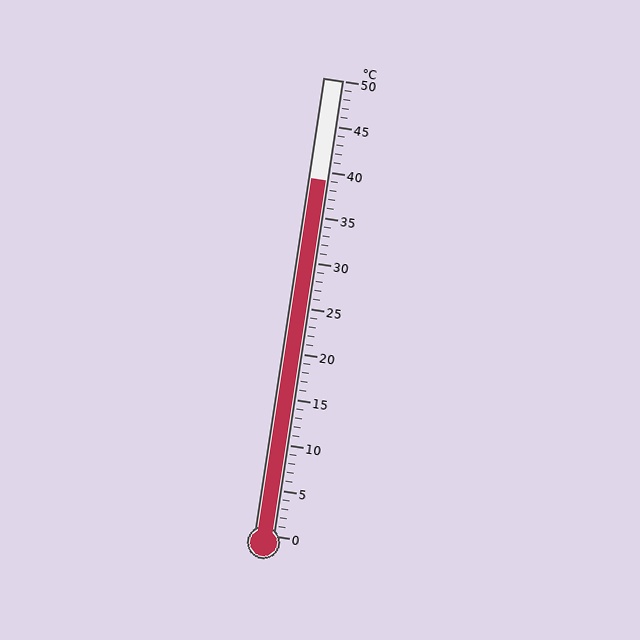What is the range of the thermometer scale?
The thermometer scale ranges from 0°C to 50°C.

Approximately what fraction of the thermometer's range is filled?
The thermometer is filled to approximately 80% of its range.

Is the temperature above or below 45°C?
The temperature is below 45°C.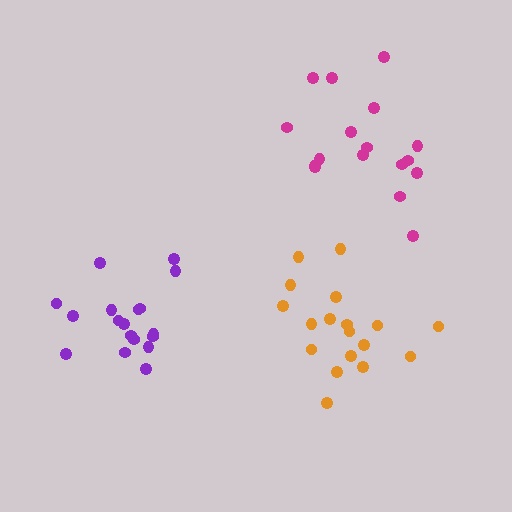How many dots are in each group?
Group 1: 18 dots, Group 2: 18 dots, Group 3: 17 dots (53 total).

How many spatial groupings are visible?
There are 3 spatial groupings.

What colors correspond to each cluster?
The clusters are colored: orange, purple, magenta.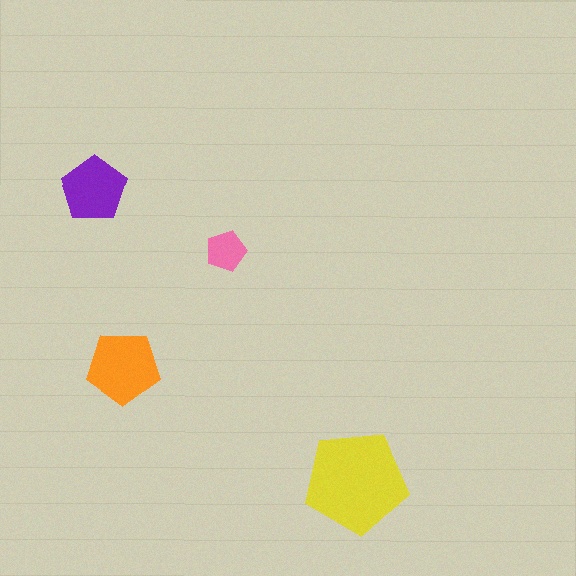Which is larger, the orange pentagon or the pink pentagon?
The orange one.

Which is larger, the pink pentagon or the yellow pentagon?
The yellow one.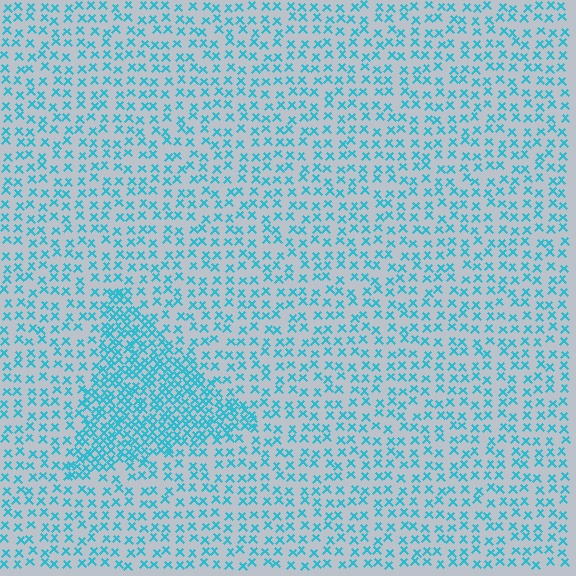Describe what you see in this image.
The image contains small cyan elements arranged at two different densities. A triangle-shaped region is visible where the elements are more densely packed than the surrounding area.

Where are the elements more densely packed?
The elements are more densely packed inside the triangle boundary.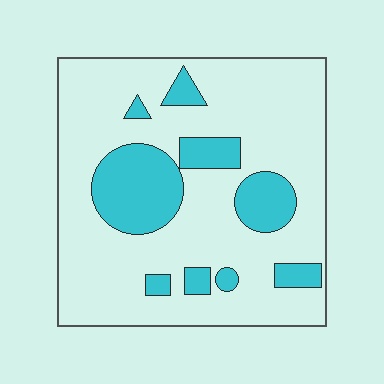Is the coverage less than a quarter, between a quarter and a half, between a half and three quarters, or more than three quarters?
Less than a quarter.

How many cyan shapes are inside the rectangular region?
9.